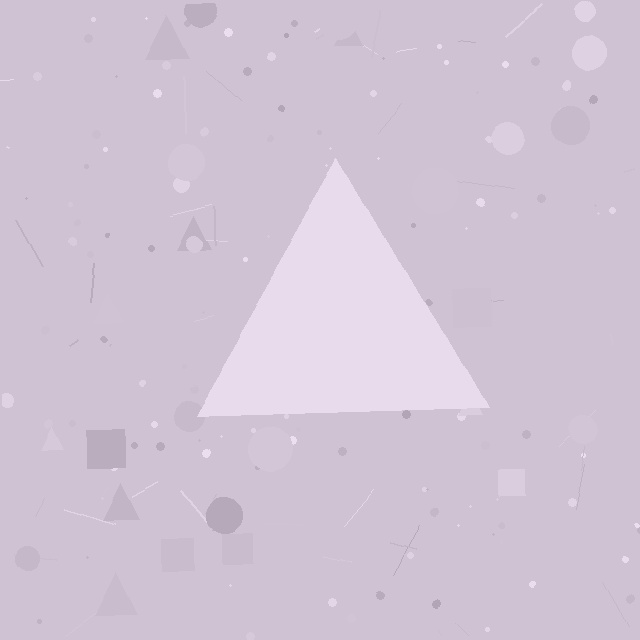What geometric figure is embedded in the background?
A triangle is embedded in the background.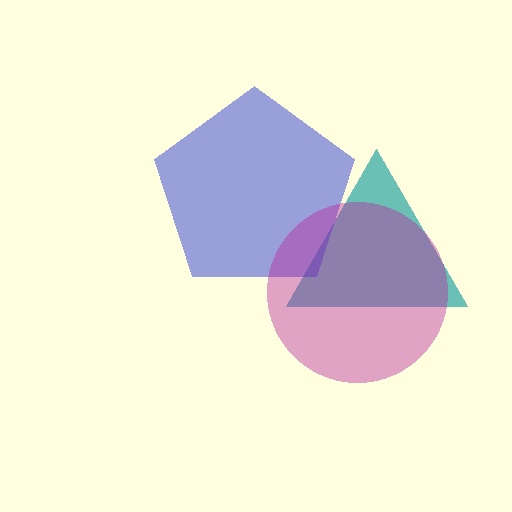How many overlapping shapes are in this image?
There are 3 overlapping shapes in the image.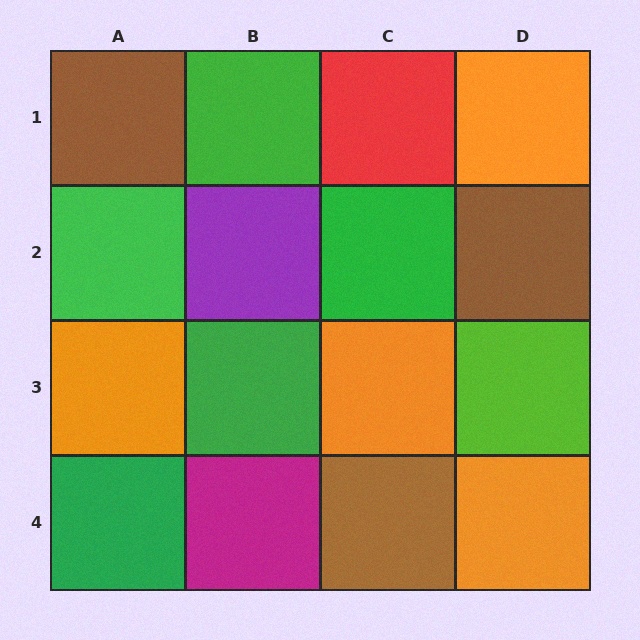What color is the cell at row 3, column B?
Green.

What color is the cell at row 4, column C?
Brown.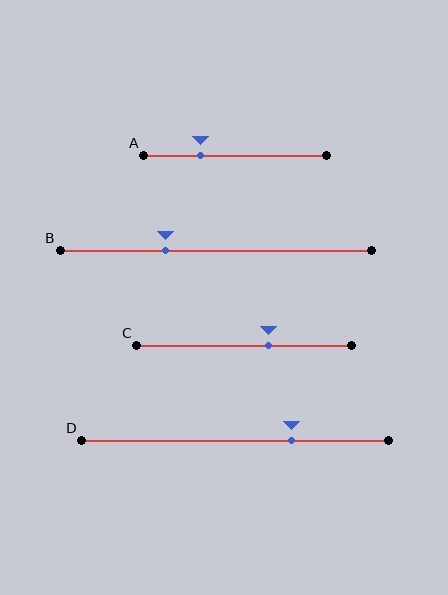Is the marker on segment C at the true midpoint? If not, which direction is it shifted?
No, the marker on segment C is shifted to the right by about 12% of the segment length.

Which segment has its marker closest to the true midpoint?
Segment C has its marker closest to the true midpoint.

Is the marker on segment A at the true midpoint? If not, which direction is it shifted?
No, the marker on segment A is shifted to the left by about 19% of the segment length.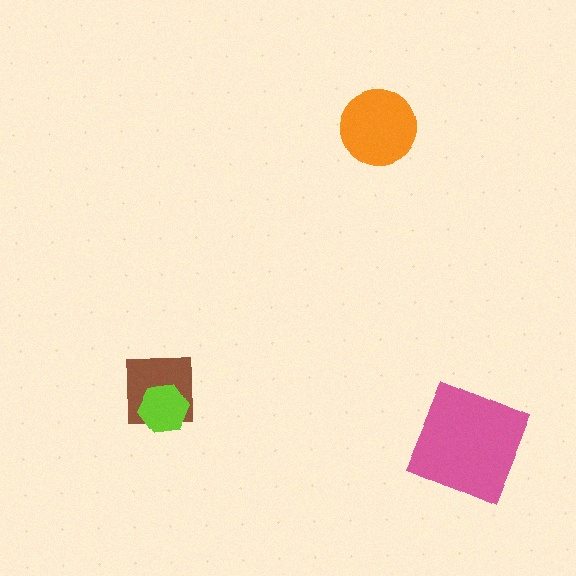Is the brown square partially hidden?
Yes, it is partially covered by another shape.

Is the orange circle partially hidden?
No, no other shape covers it.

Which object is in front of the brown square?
The lime hexagon is in front of the brown square.